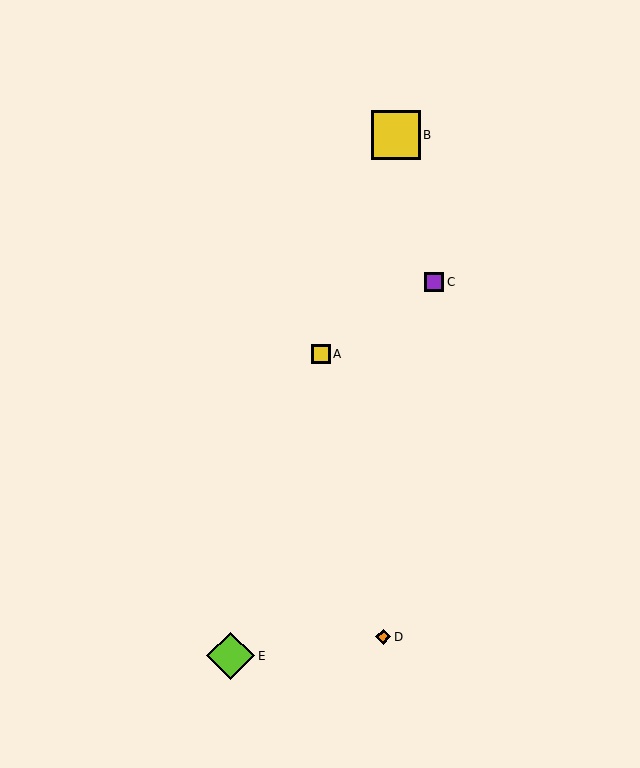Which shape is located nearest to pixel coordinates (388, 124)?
The yellow square (labeled B) at (396, 135) is nearest to that location.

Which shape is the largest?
The yellow square (labeled B) is the largest.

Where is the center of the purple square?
The center of the purple square is at (434, 282).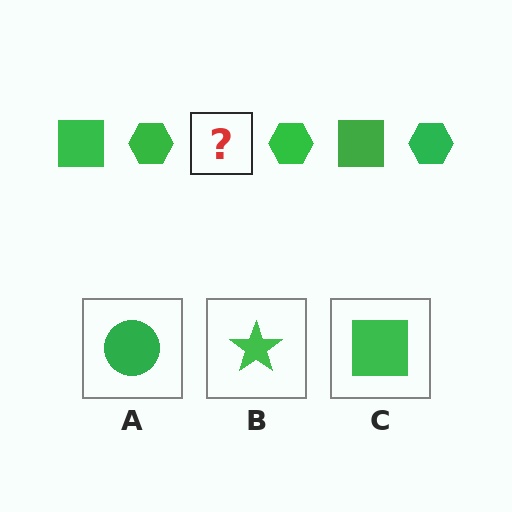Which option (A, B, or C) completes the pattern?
C.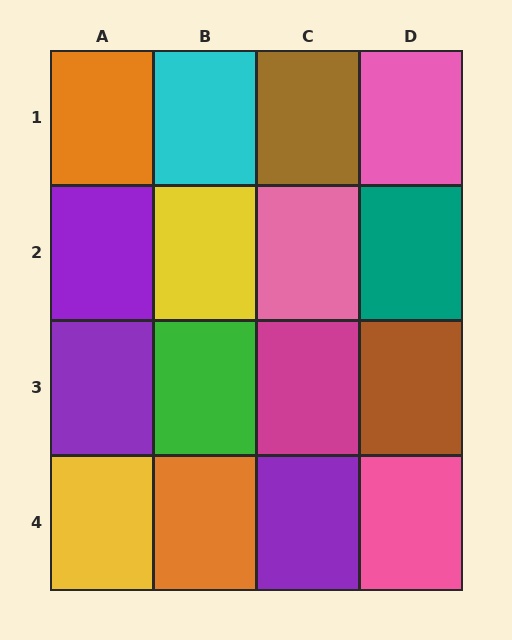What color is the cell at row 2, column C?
Pink.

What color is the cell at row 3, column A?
Purple.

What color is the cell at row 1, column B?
Cyan.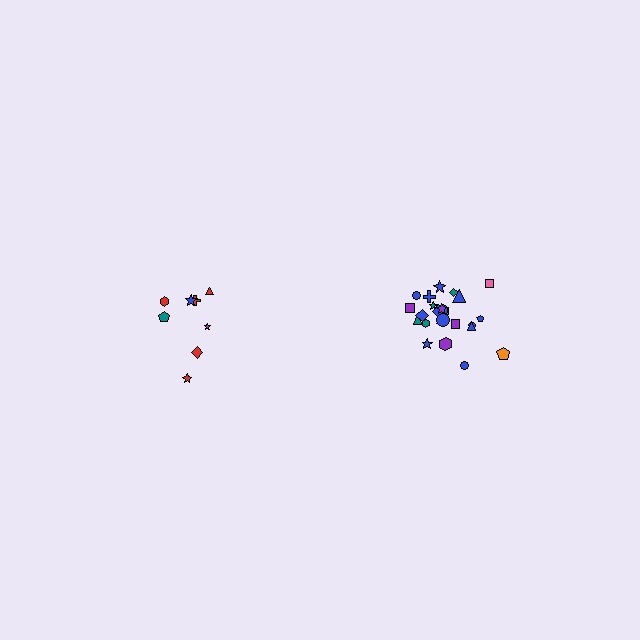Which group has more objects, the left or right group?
The right group.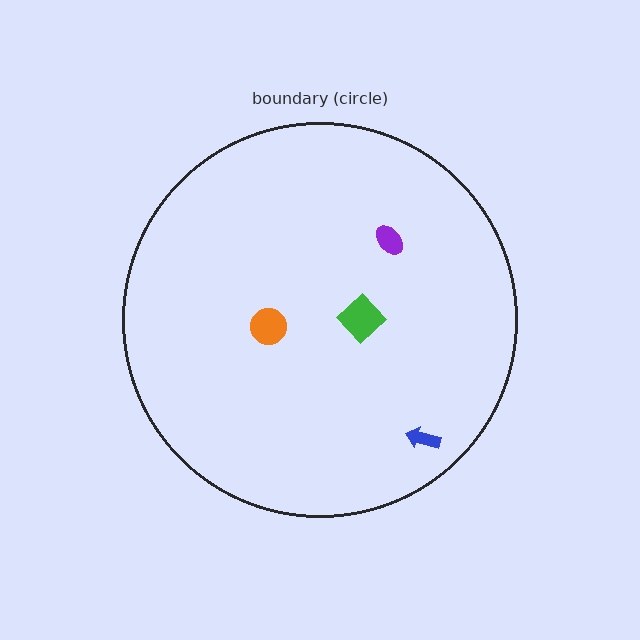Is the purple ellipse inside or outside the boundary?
Inside.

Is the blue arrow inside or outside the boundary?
Inside.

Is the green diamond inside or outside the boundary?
Inside.